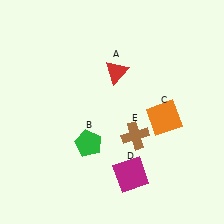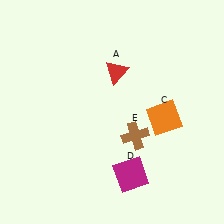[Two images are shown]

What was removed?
The green pentagon (B) was removed in Image 2.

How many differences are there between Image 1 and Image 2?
There is 1 difference between the two images.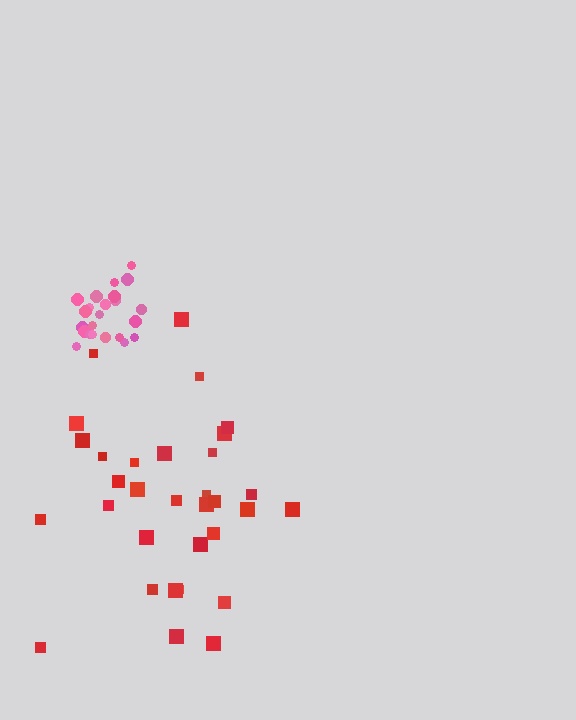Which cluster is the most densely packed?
Pink.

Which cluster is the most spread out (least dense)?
Red.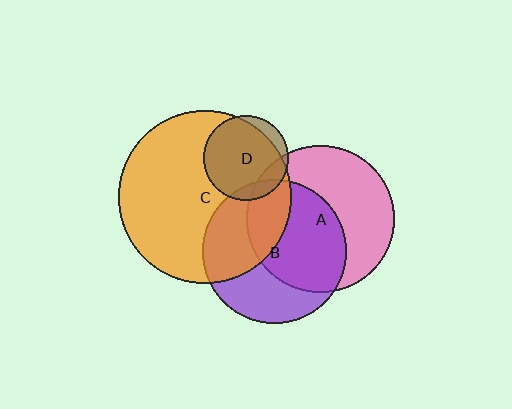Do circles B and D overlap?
Yes.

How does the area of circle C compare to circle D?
Approximately 4.2 times.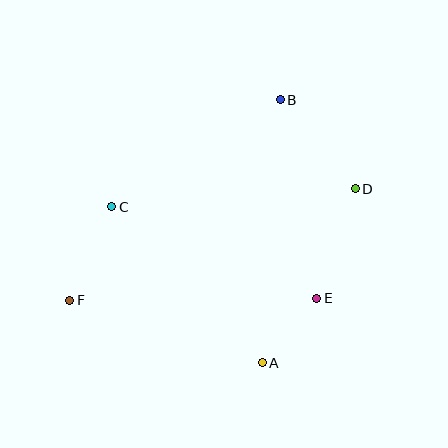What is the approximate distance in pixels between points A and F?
The distance between A and F is approximately 203 pixels.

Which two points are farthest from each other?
Points D and F are farthest from each other.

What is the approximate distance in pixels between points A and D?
The distance between A and D is approximately 197 pixels.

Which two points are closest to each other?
Points A and E are closest to each other.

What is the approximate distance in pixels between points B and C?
The distance between B and C is approximately 200 pixels.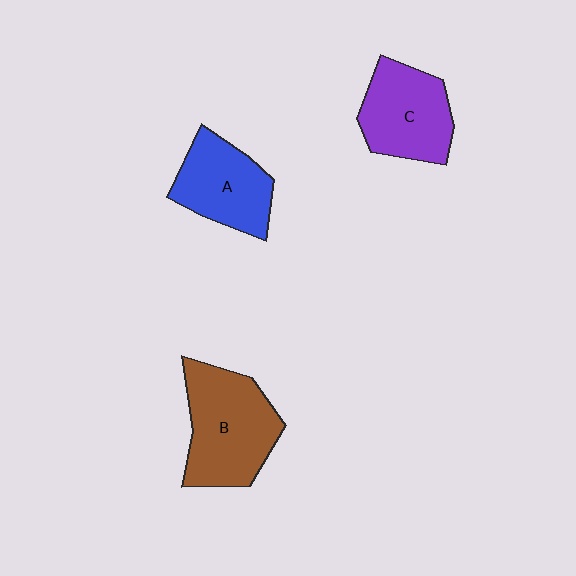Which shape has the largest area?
Shape B (brown).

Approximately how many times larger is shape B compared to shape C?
Approximately 1.2 times.